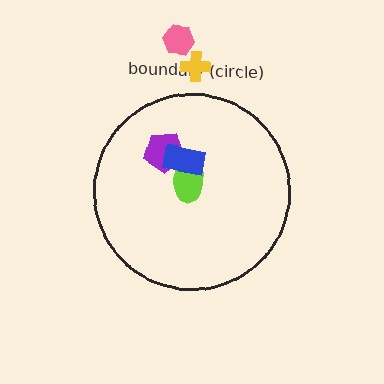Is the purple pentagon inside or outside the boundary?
Inside.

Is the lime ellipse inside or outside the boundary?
Inside.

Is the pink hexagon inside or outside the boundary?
Outside.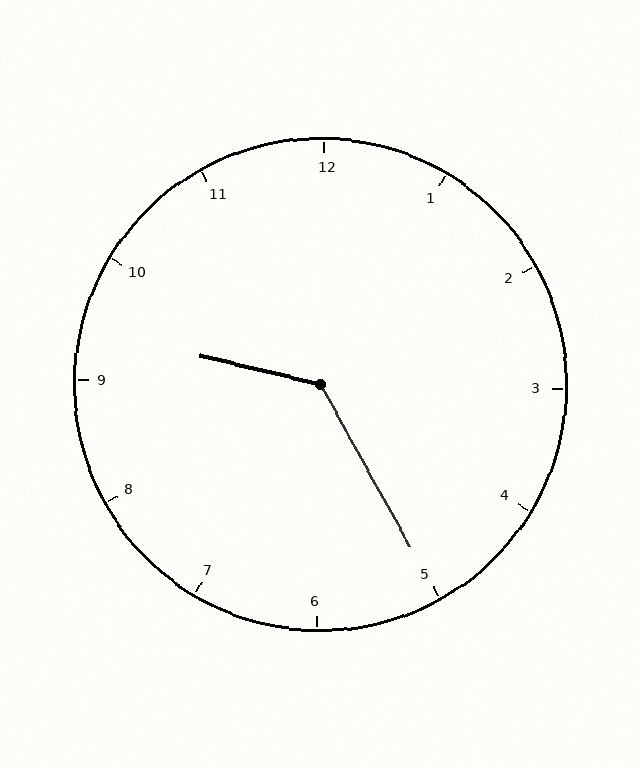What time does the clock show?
9:25.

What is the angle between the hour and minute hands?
Approximately 132 degrees.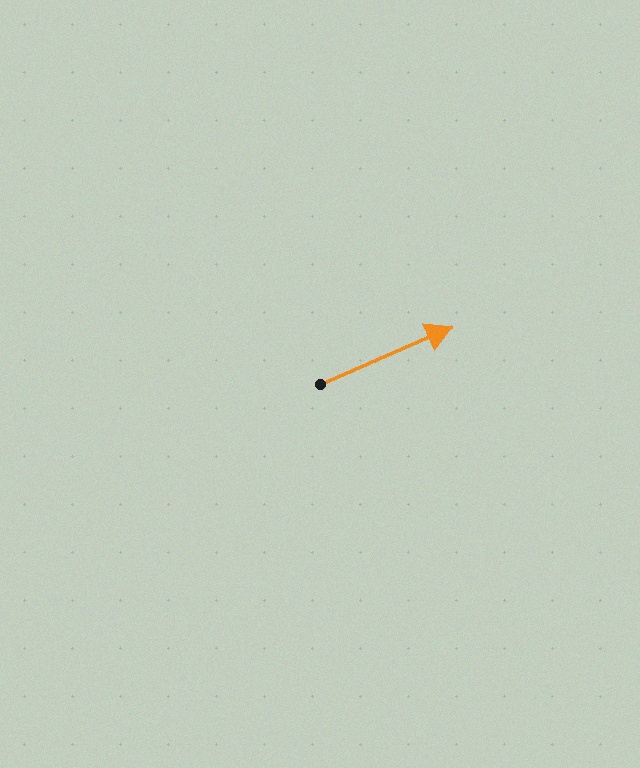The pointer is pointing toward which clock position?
Roughly 2 o'clock.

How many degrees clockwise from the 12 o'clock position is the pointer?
Approximately 67 degrees.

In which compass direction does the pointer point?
Northeast.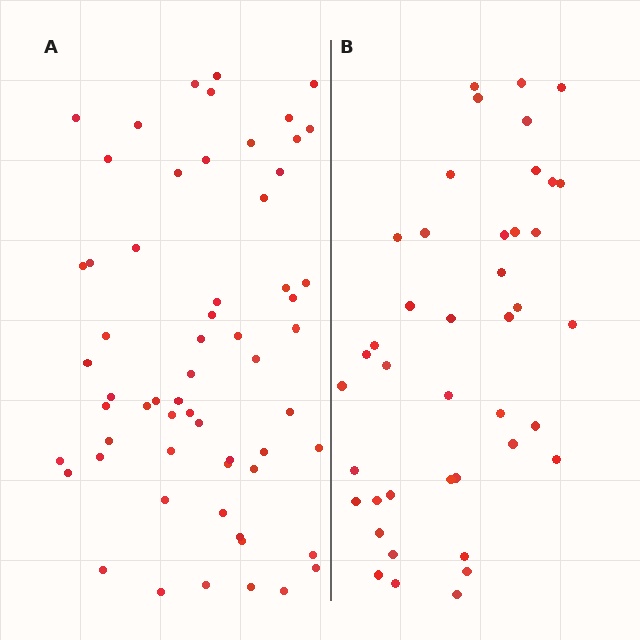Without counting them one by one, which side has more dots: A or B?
Region A (the left region) has more dots.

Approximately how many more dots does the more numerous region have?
Region A has approximately 20 more dots than region B.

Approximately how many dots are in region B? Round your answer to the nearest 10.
About 40 dots. (The exact count is 42, which rounds to 40.)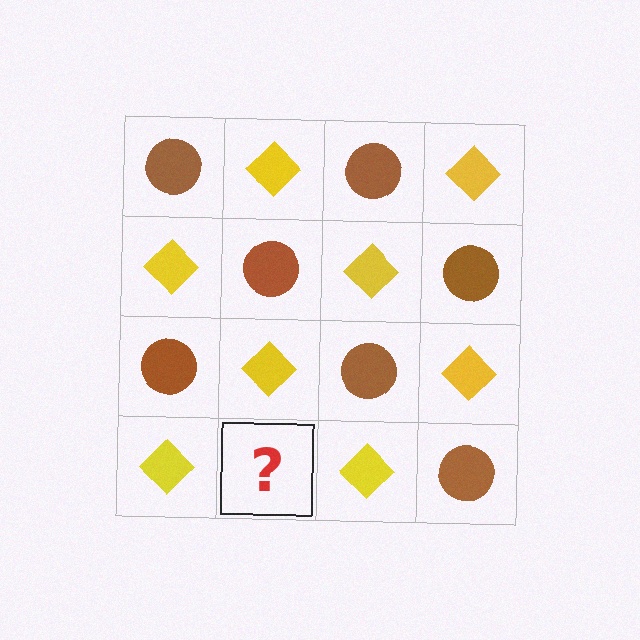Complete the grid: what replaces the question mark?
The question mark should be replaced with a brown circle.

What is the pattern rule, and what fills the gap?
The rule is that it alternates brown circle and yellow diamond in a checkerboard pattern. The gap should be filled with a brown circle.